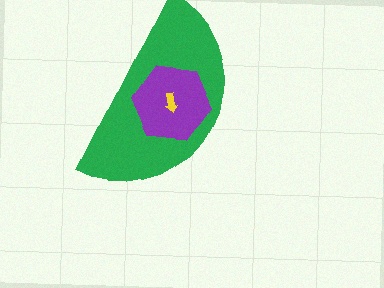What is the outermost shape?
The green semicircle.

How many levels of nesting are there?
3.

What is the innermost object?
The yellow arrow.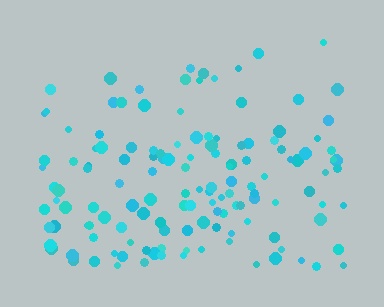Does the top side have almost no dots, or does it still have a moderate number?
Still a moderate number, just noticeably fewer than the bottom.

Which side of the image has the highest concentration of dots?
The bottom.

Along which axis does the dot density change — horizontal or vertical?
Vertical.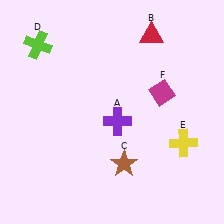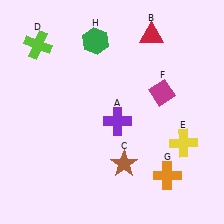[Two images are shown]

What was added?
An orange cross (G), a green hexagon (H) were added in Image 2.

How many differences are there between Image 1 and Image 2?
There are 2 differences between the two images.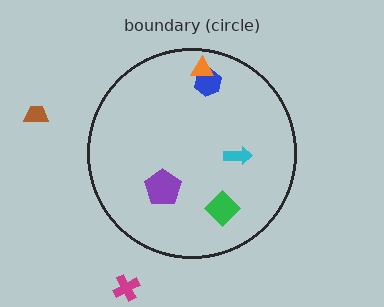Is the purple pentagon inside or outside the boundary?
Inside.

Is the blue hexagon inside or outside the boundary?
Inside.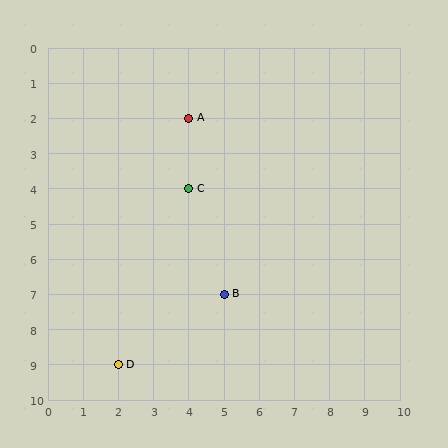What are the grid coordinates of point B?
Point B is at grid coordinates (5, 7).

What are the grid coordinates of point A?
Point A is at grid coordinates (4, 2).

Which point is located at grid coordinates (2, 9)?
Point D is at (2, 9).